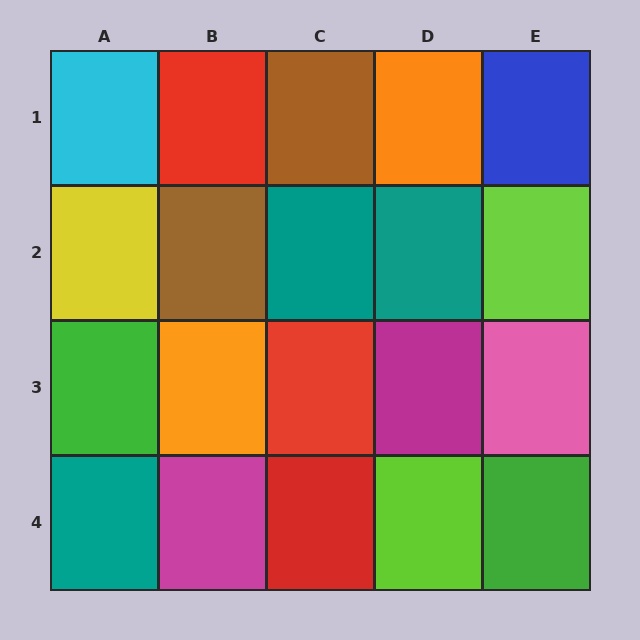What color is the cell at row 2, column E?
Lime.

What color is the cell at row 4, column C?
Red.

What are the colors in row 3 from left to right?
Green, orange, red, magenta, pink.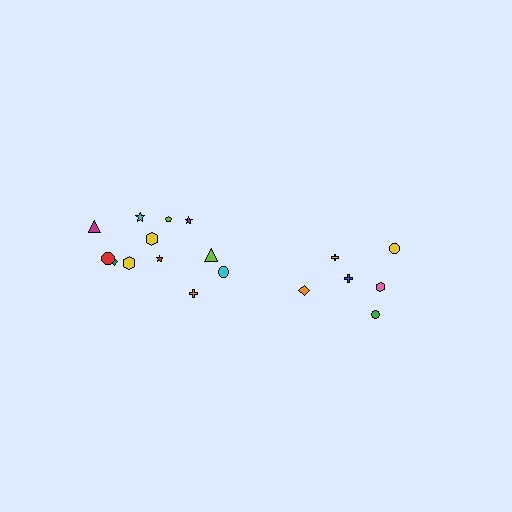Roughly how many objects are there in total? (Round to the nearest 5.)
Roughly 20 objects in total.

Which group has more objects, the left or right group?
The left group.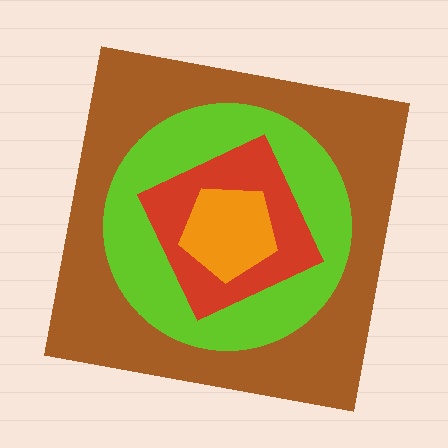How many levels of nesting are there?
4.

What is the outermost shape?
The brown square.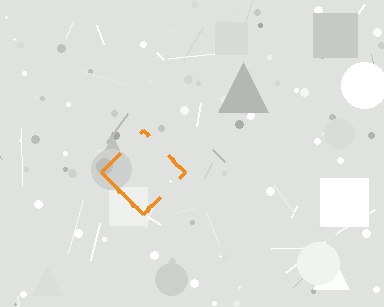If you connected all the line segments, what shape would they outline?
They would outline a diamond.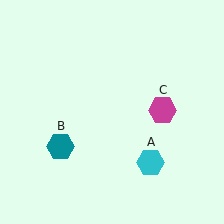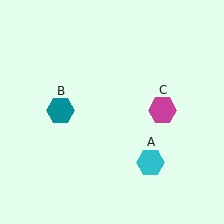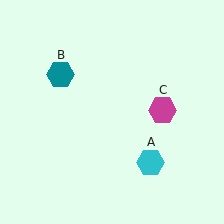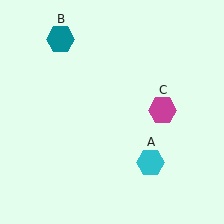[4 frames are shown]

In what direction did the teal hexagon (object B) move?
The teal hexagon (object B) moved up.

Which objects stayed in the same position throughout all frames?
Cyan hexagon (object A) and magenta hexagon (object C) remained stationary.